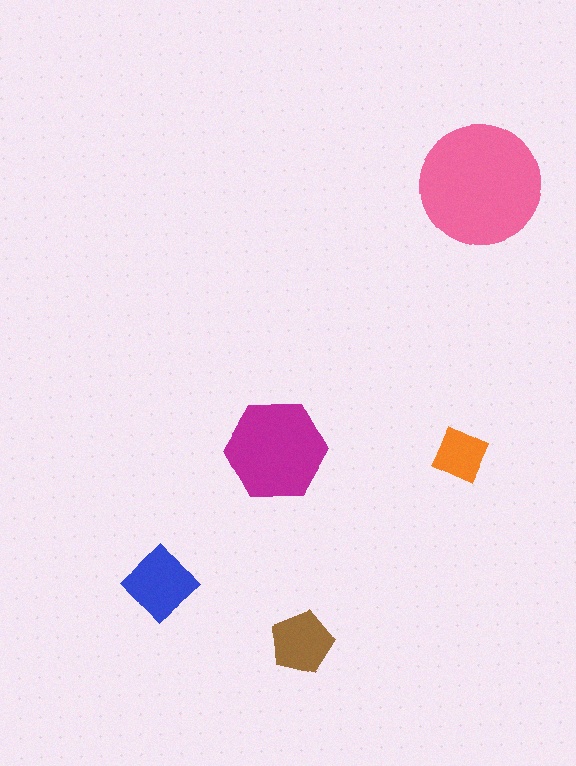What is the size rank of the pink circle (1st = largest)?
1st.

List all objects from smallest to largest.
The orange square, the brown pentagon, the blue diamond, the magenta hexagon, the pink circle.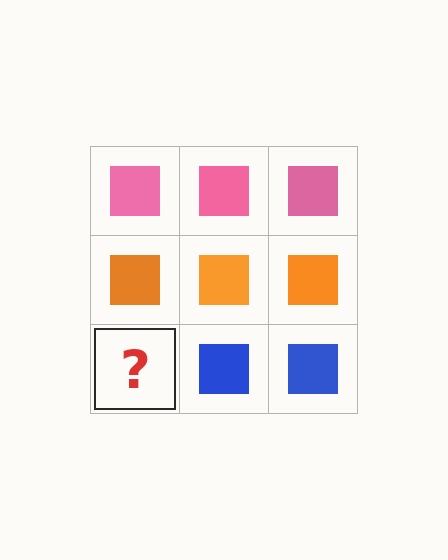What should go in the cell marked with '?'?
The missing cell should contain a blue square.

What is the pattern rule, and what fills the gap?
The rule is that each row has a consistent color. The gap should be filled with a blue square.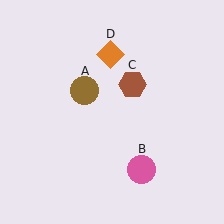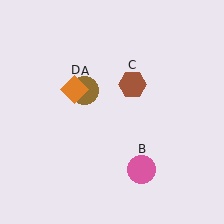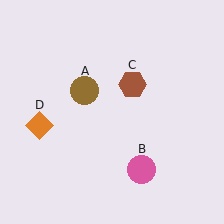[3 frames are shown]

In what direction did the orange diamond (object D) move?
The orange diamond (object D) moved down and to the left.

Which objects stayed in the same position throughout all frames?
Brown circle (object A) and pink circle (object B) and brown hexagon (object C) remained stationary.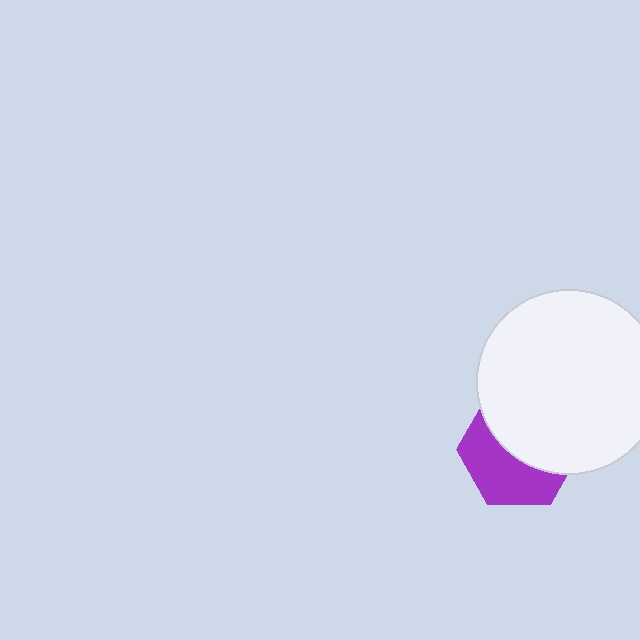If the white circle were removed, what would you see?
You would see the complete purple hexagon.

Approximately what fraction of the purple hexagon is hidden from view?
Roughly 53% of the purple hexagon is hidden behind the white circle.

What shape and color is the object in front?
The object in front is a white circle.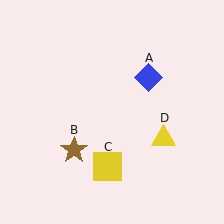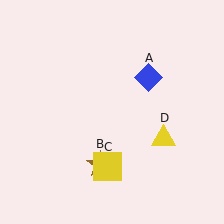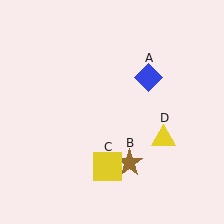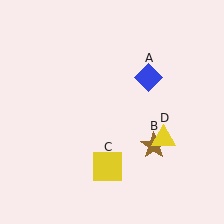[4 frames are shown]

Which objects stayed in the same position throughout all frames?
Blue diamond (object A) and yellow square (object C) and yellow triangle (object D) remained stationary.